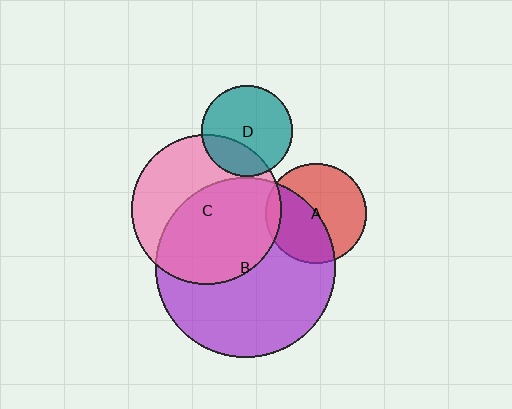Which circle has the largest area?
Circle B (purple).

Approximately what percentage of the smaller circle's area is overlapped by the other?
Approximately 10%.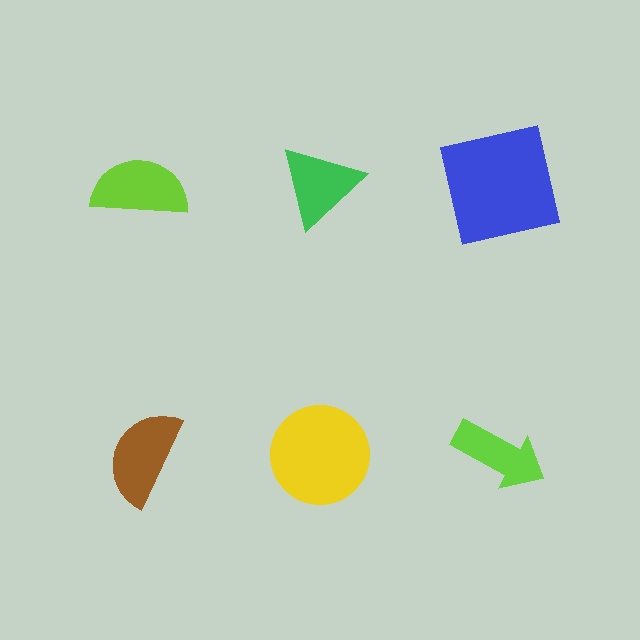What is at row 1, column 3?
A blue square.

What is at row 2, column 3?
A lime arrow.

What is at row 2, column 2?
A yellow circle.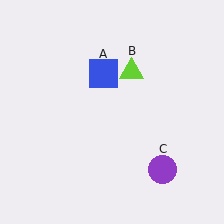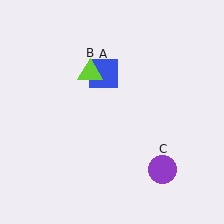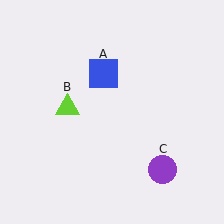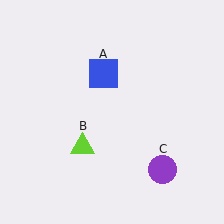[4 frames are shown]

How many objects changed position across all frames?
1 object changed position: lime triangle (object B).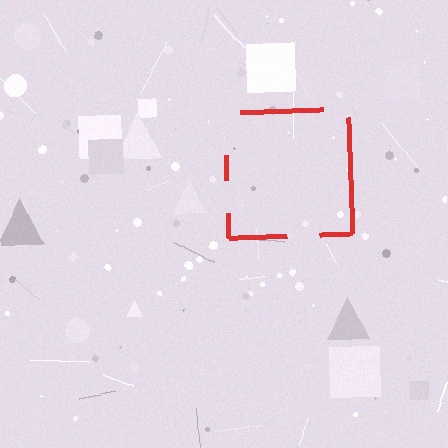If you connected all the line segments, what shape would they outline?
They would outline a square.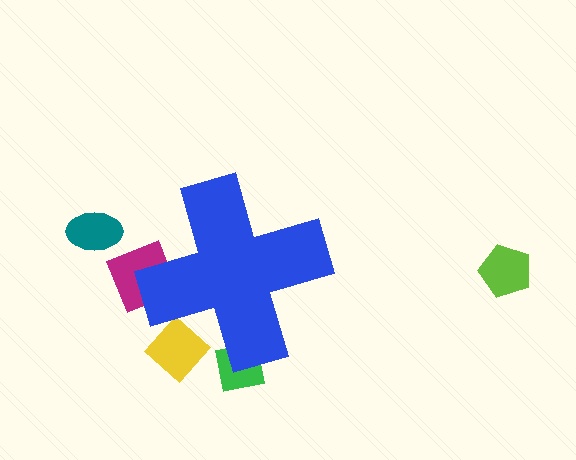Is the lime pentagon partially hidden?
No, the lime pentagon is fully visible.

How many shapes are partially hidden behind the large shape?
3 shapes are partially hidden.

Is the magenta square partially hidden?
Yes, the magenta square is partially hidden behind the blue cross.